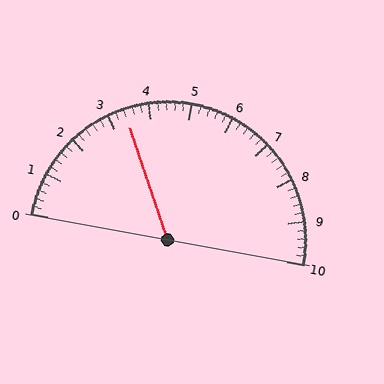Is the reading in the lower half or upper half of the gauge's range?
The reading is in the lower half of the range (0 to 10).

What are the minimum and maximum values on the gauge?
The gauge ranges from 0 to 10.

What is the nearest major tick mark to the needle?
The nearest major tick mark is 3.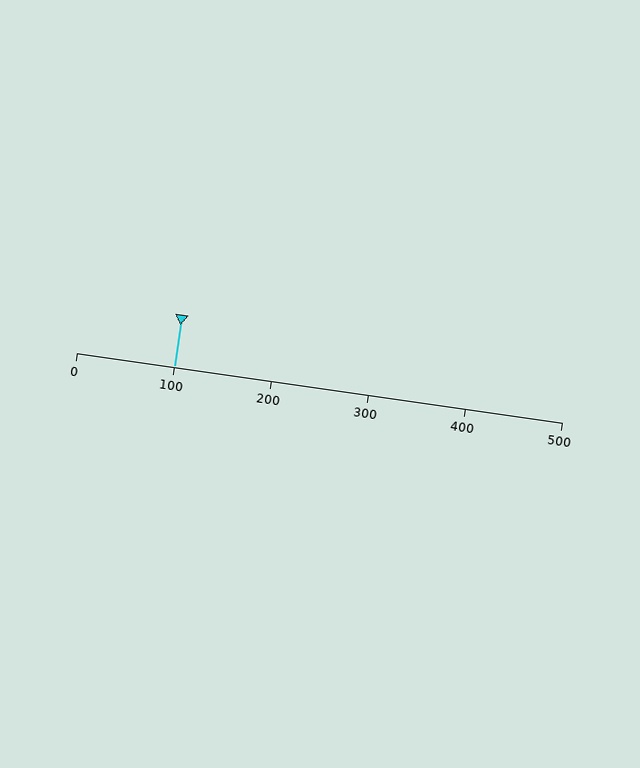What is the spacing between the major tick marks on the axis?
The major ticks are spaced 100 apart.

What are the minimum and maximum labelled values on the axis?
The axis runs from 0 to 500.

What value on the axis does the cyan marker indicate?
The marker indicates approximately 100.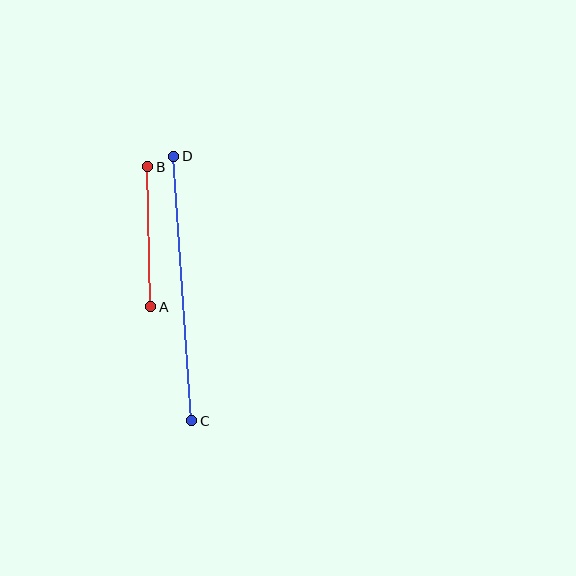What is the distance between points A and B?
The distance is approximately 140 pixels.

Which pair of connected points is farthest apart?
Points C and D are farthest apart.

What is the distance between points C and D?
The distance is approximately 265 pixels.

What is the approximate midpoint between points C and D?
The midpoint is at approximately (183, 288) pixels.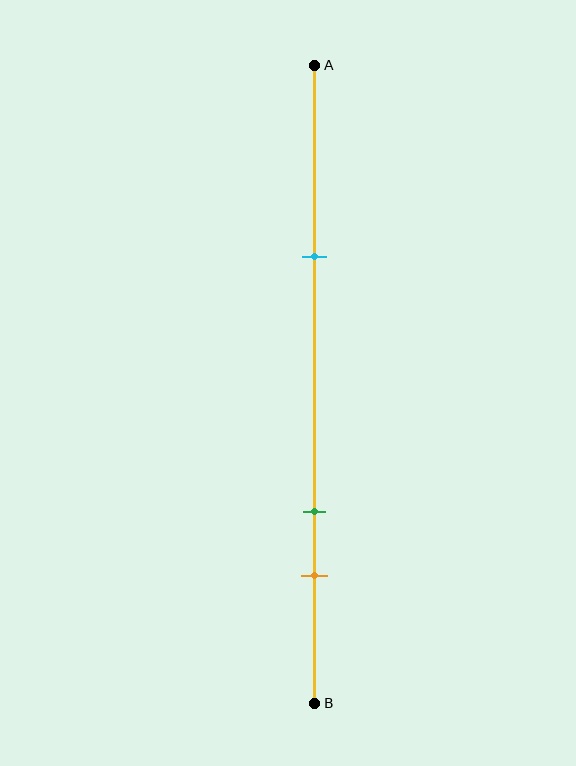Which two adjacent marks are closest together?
The green and orange marks are the closest adjacent pair.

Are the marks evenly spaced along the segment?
No, the marks are not evenly spaced.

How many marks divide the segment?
There are 3 marks dividing the segment.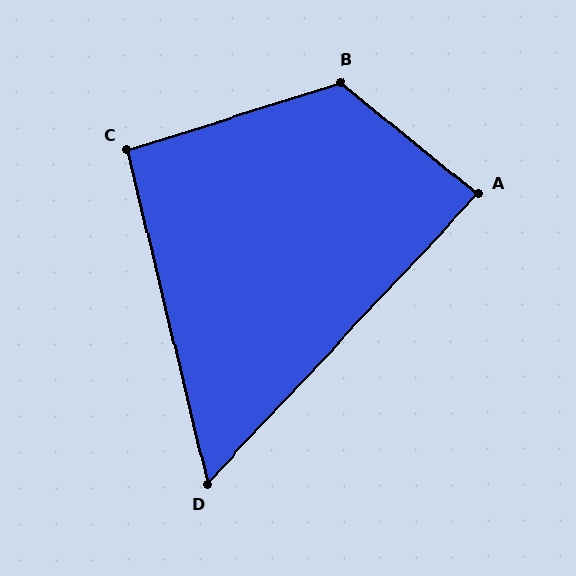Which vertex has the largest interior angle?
B, at approximately 123 degrees.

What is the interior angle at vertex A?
Approximately 86 degrees (approximately right).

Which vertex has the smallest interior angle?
D, at approximately 57 degrees.